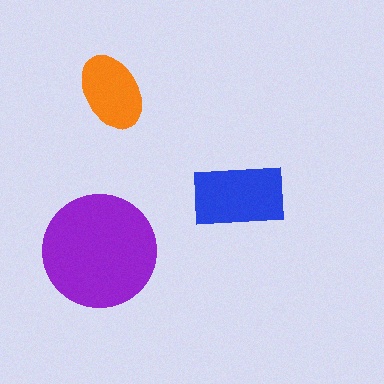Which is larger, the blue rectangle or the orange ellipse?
The blue rectangle.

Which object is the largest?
The purple circle.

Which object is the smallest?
The orange ellipse.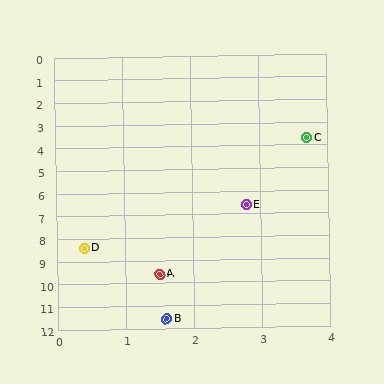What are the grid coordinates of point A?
Point A is at approximately (1.5, 9.6).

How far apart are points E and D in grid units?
Points E and D are about 3.0 grid units apart.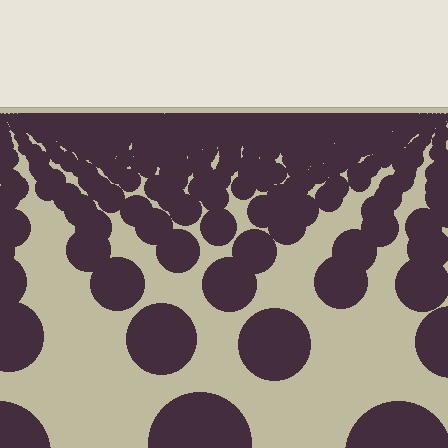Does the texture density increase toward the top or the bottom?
Density increases toward the top.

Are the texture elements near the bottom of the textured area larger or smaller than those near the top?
Larger. Near the bottom, elements are closer to the viewer and appear at a bigger on-screen size.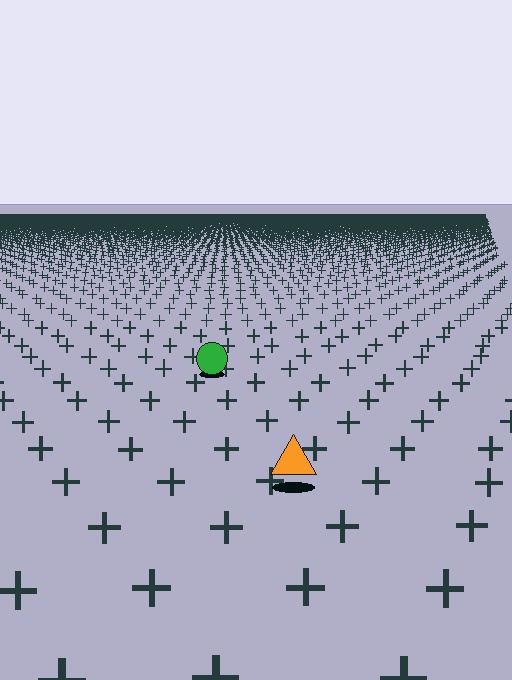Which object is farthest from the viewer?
The green circle is farthest from the viewer. It appears smaller and the ground texture around it is denser.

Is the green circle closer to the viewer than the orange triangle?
No. The orange triangle is closer — you can tell from the texture gradient: the ground texture is coarser near it.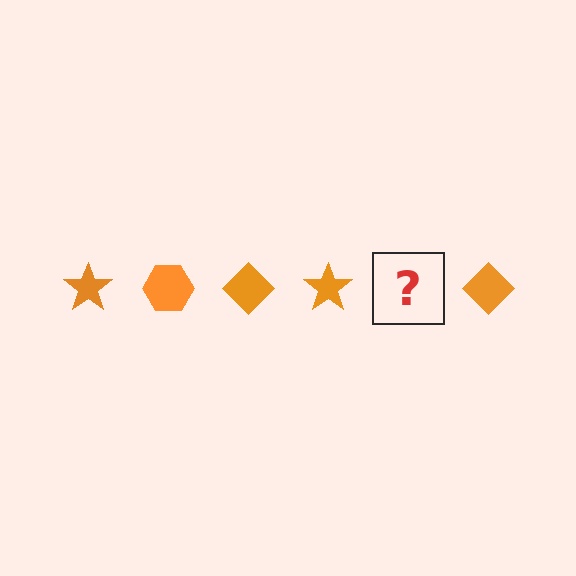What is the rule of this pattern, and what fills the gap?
The rule is that the pattern cycles through star, hexagon, diamond shapes in orange. The gap should be filled with an orange hexagon.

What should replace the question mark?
The question mark should be replaced with an orange hexagon.